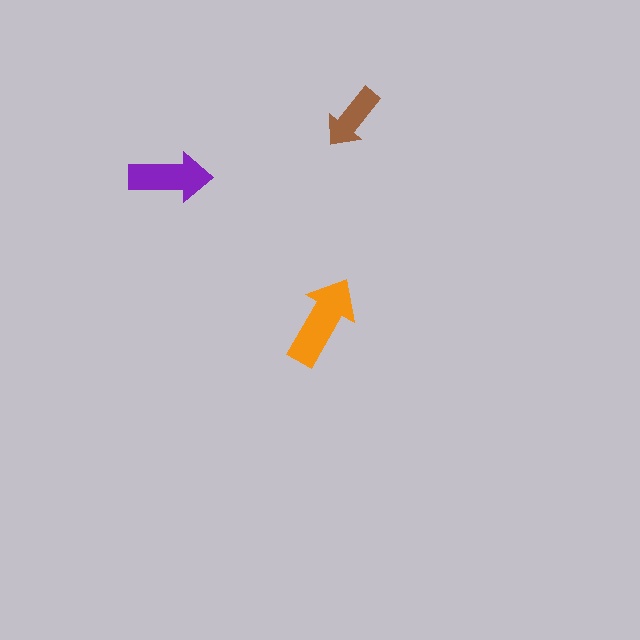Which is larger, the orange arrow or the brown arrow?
The orange one.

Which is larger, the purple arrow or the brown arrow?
The purple one.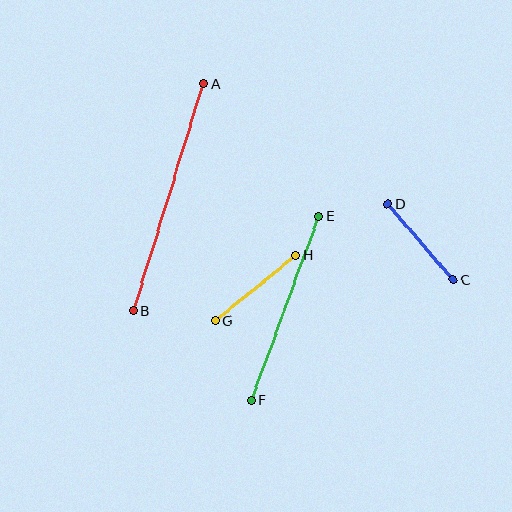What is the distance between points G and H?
The distance is approximately 103 pixels.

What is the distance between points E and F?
The distance is approximately 197 pixels.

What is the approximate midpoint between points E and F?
The midpoint is at approximately (285, 308) pixels.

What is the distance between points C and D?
The distance is approximately 100 pixels.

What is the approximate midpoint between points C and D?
The midpoint is at approximately (420, 242) pixels.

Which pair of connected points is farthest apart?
Points A and B are farthest apart.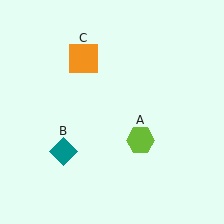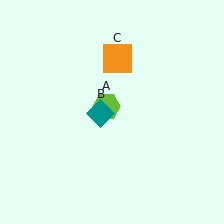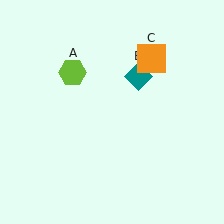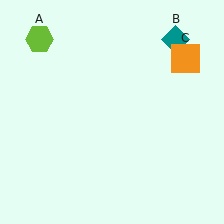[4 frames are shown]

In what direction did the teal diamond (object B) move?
The teal diamond (object B) moved up and to the right.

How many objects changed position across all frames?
3 objects changed position: lime hexagon (object A), teal diamond (object B), orange square (object C).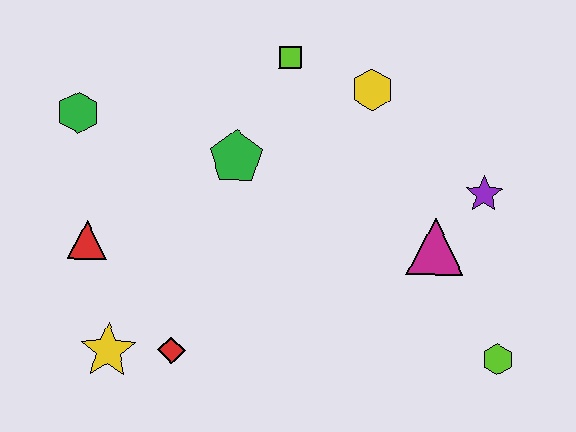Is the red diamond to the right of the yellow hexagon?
No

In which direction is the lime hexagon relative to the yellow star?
The lime hexagon is to the right of the yellow star.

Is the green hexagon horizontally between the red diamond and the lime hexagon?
No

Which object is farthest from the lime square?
The lime hexagon is farthest from the lime square.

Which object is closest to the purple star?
The magenta triangle is closest to the purple star.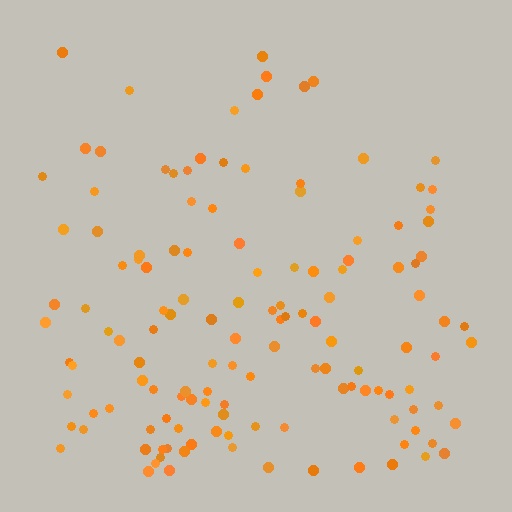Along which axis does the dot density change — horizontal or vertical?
Vertical.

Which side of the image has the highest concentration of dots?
The bottom.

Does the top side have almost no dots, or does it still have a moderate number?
Still a moderate number, just noticeably fewer than the bottom.